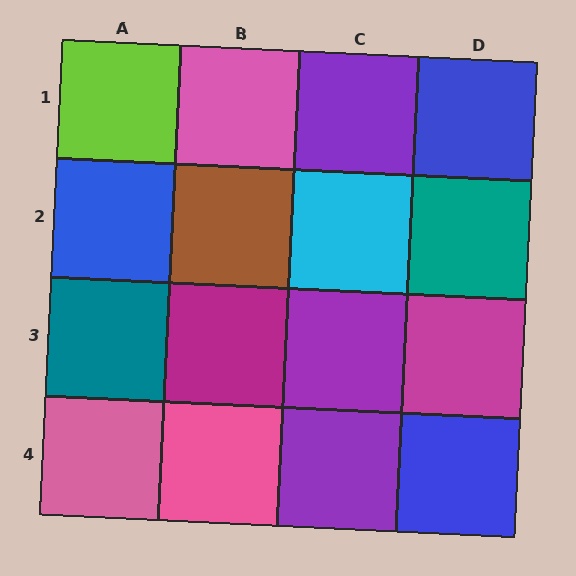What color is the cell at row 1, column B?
Pink.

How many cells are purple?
3 cells are purple.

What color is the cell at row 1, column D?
Blue.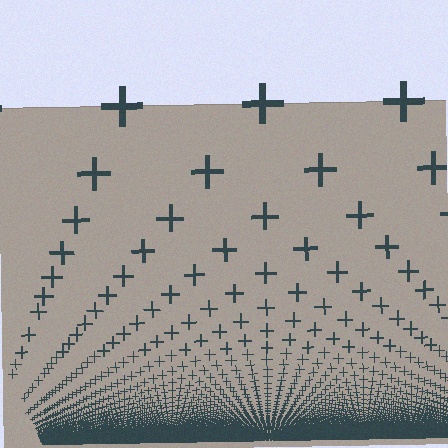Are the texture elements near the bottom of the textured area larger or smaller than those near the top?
Smaller. The gradient is inverted — elements near the bottom are smaller and denser.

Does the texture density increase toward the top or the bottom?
Density increases toward the bottom.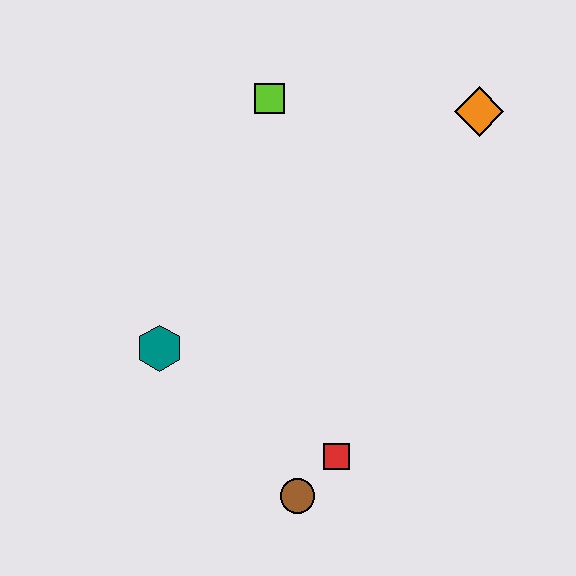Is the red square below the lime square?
Yes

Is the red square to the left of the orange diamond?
Yes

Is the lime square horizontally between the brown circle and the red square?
No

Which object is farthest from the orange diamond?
The brown circle is farthest from the orange diamond.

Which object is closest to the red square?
The brown circle is closest to the red square.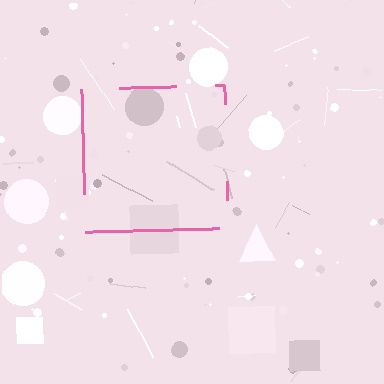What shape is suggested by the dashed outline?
The dashed outline suggests a square.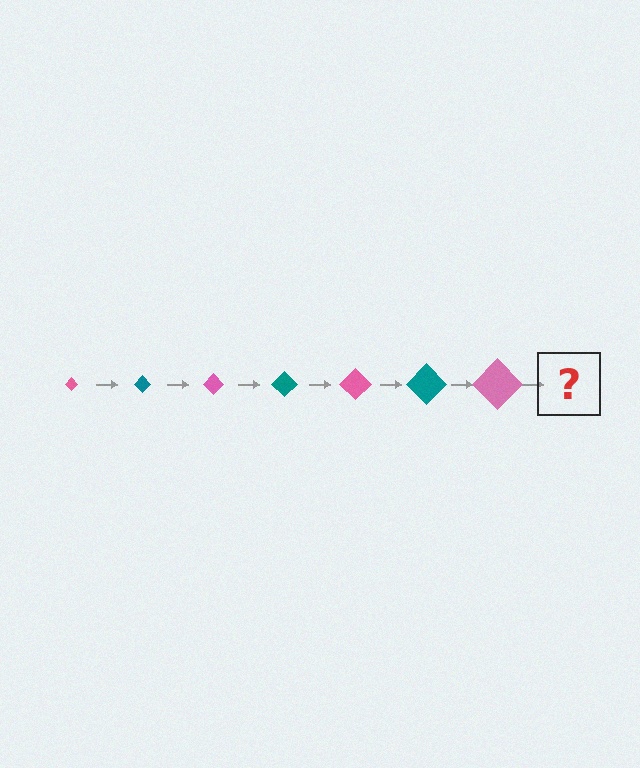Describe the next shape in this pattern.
It should be a teal diamond, larger than the previous one.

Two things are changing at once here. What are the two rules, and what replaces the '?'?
The two rules are that the diamond grows larger each step and the color cycles through pink and teal. The '?' should be a teal diamond, larger than the previous one.